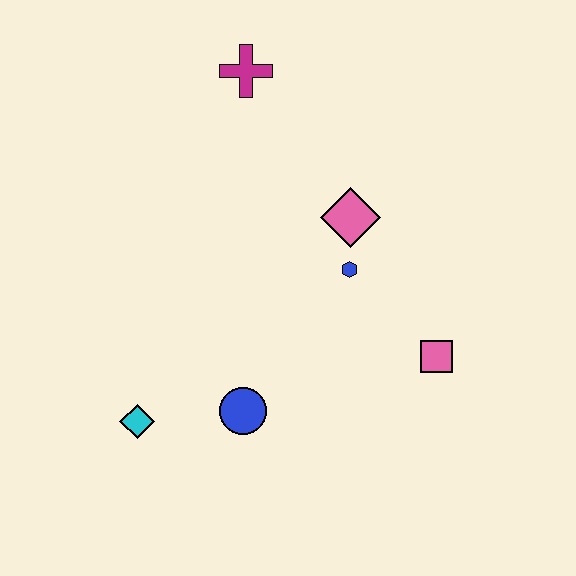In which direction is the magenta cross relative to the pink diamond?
The magenta cross is above the pink diamond.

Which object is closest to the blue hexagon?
The pink diamond is closest to the blue hexagon.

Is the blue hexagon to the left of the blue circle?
No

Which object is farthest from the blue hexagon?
The cyan diamond is farthest from the blue hexagon.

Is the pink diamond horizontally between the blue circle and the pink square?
Yes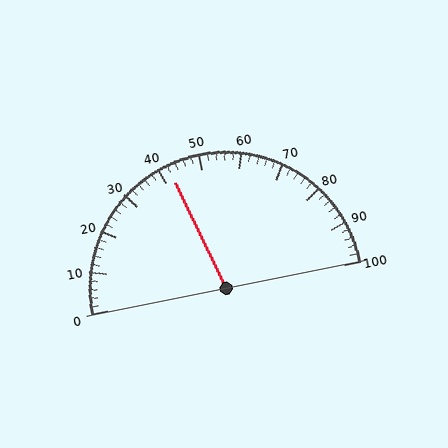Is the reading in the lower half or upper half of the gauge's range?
The reading is in the lower half of the range (0 to 100).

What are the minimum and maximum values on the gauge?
The gauge ranges from 0 to 100.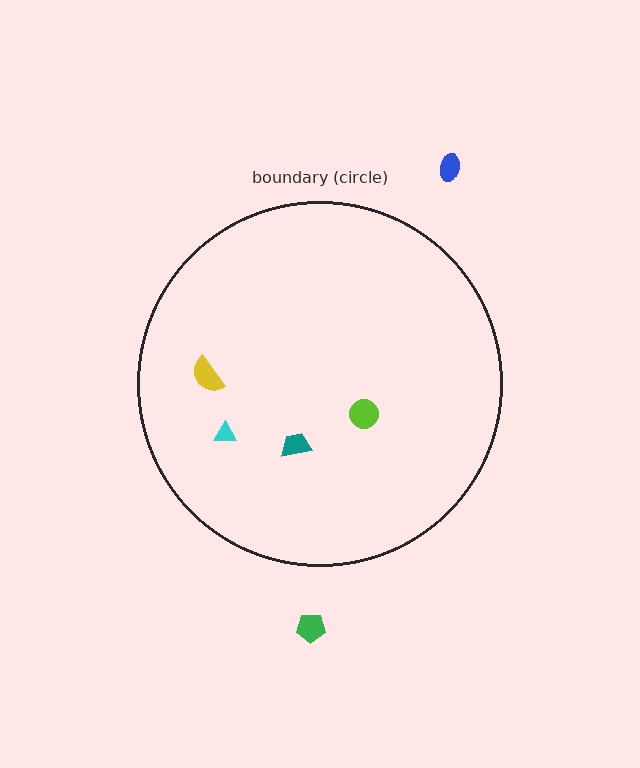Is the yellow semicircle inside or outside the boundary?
Inside.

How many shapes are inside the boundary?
4 inside, 2 outside.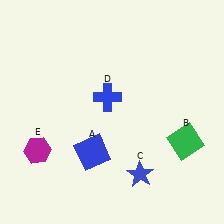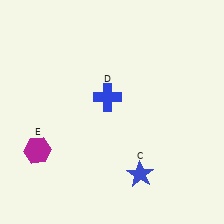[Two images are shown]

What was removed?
The green square (B), the blue square (A) were removed in Image 2.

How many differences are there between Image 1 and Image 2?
There are 2 differences between the two images.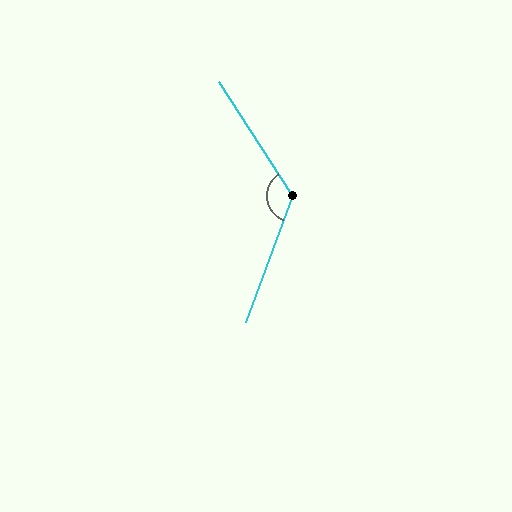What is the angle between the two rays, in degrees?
Approximately 126 degrees.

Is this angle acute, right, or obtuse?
It is obtuse.